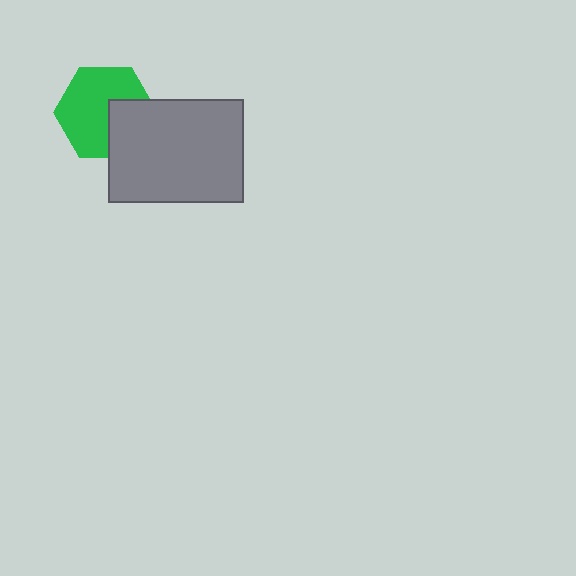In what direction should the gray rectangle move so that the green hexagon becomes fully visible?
The gray rectangle should move toward the lower-right. That is the shortest direction to clear the overlap and leave the green hexagon fully visible.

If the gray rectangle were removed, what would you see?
You would see the complete green hexagon.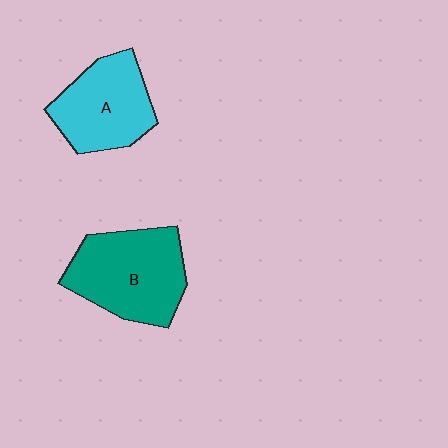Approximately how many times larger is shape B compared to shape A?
Approximately 1.2 times.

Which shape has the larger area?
Shape B (teal).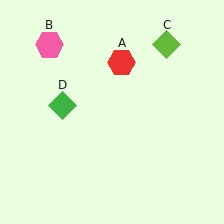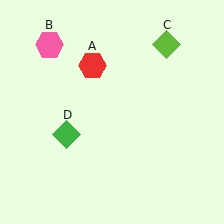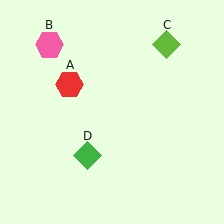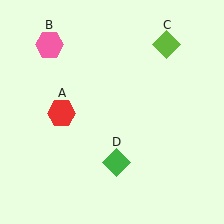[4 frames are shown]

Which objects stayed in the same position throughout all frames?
Pink hexagon (object B) and lime diamond (object C) remained stationary.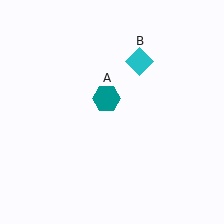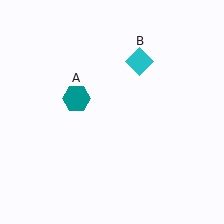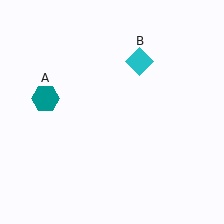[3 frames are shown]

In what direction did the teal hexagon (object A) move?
The teal hexagon (object A) moved left.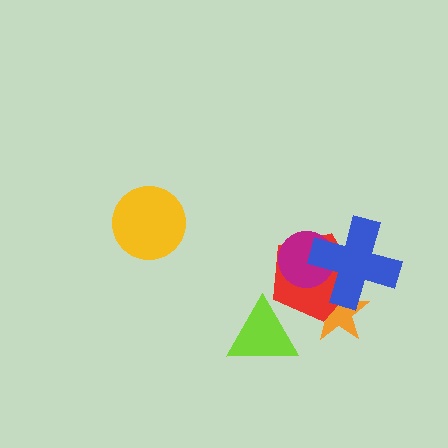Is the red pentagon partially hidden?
Yes, it is partially covered by another shape.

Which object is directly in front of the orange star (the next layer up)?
The red pentagon is directly in front of the orange star.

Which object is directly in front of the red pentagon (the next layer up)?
The magenta circle is directly in front of the red pentagon.